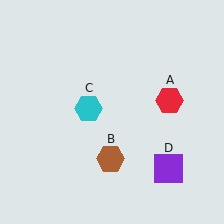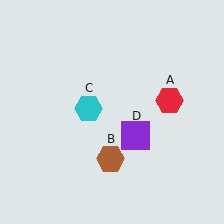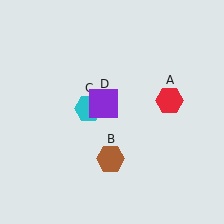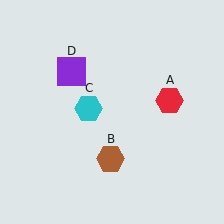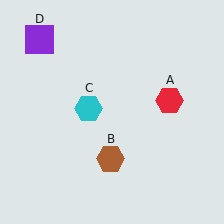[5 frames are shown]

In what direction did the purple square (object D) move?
The purple square (object D) moved up and to the left.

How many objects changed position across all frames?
1 object changed position: purple square (object D).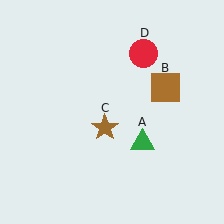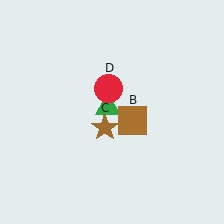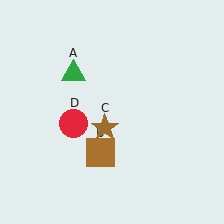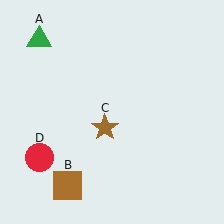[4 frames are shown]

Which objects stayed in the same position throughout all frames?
Brown star (object C) remained stationary.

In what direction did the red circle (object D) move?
The red circle (object D) moved down and to the left.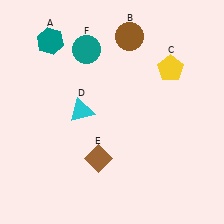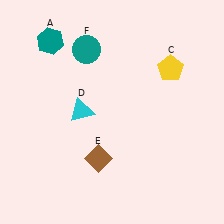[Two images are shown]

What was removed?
The brown circle (B) was removed in Image 2.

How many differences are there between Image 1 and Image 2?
There is 1 difference between the two images.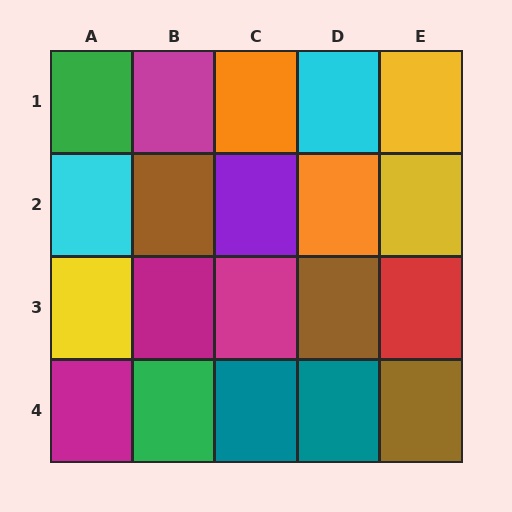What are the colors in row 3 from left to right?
Yellow, magenta, magenta, brown, red.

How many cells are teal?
2 cells are teal.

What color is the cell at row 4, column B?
Green.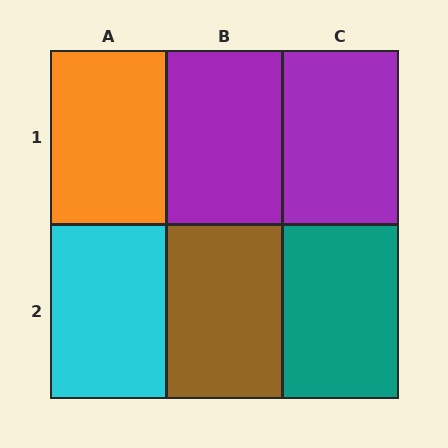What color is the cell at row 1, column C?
Purple.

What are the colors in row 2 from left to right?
Cyan, brown, teal.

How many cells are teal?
1 cell is teal.